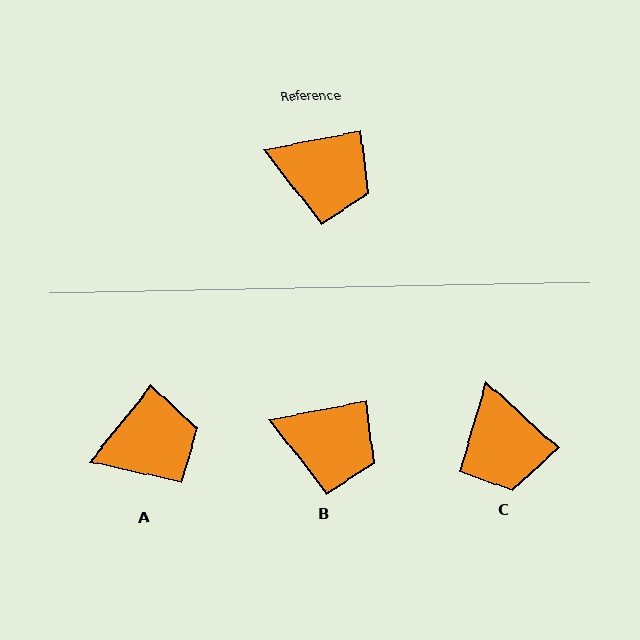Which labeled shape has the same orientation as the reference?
B.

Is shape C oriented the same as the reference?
No, it is off by about 54 degrees.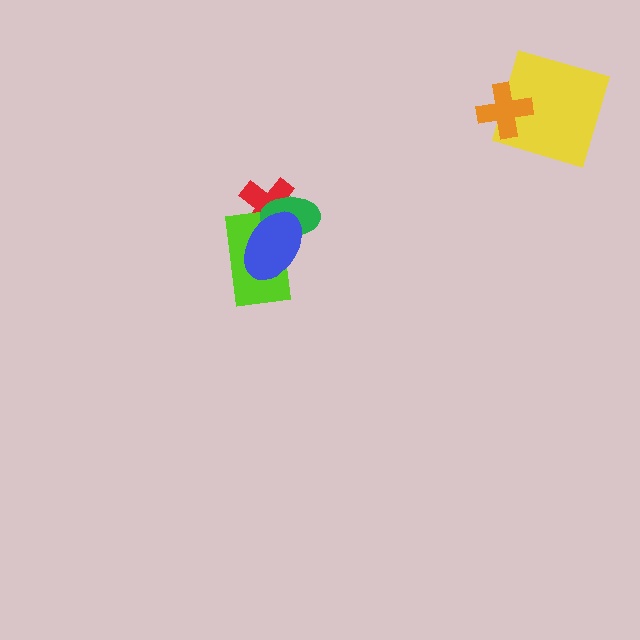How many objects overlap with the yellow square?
1 object overlaps with the yellow square.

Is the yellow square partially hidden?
Yes, it is partially covered by another shape.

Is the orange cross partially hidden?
No, no other shape covers it.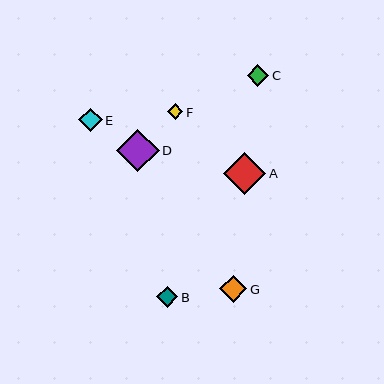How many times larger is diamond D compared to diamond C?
Diamond D is approximately 2.0 times the size of diamond C.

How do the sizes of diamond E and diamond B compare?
Diamond E and diamond B are approximately the same size.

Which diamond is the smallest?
Diamond F is the smallest with a size of approximately 16 pixels.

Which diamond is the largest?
Diamond D is the largest with a size of approximately 43 pixels.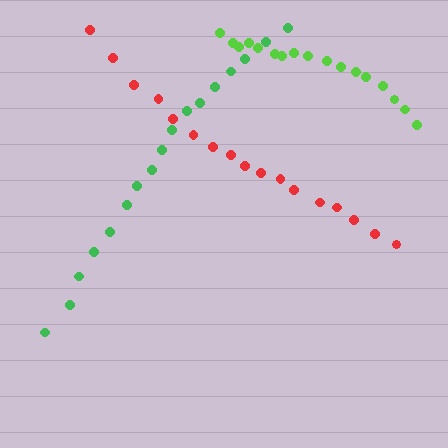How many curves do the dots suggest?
There are 3 distinct paths.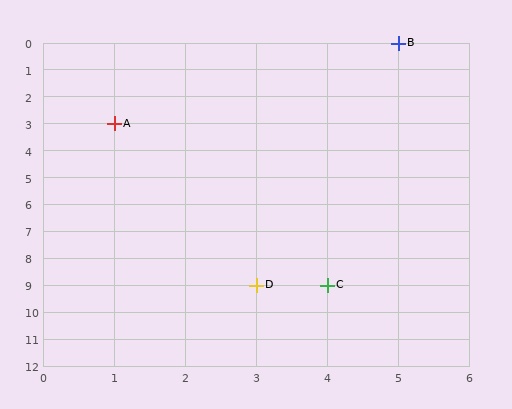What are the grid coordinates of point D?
Point D is at grid coordinates (3, 9).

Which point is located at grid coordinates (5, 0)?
Point B is at (5, 0).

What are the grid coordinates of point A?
Point A is at grid coordinates (1, 3).